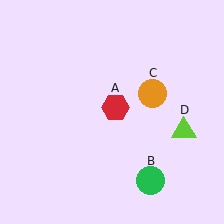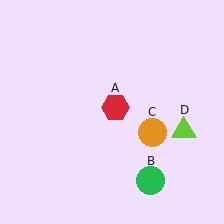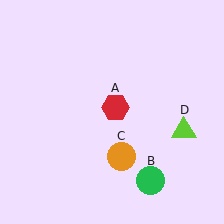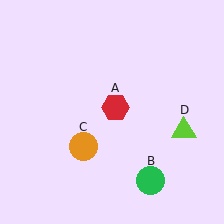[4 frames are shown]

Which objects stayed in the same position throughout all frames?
Red hexagon (object A) and green circle (object B) and lime triangle (object D) remained stationary.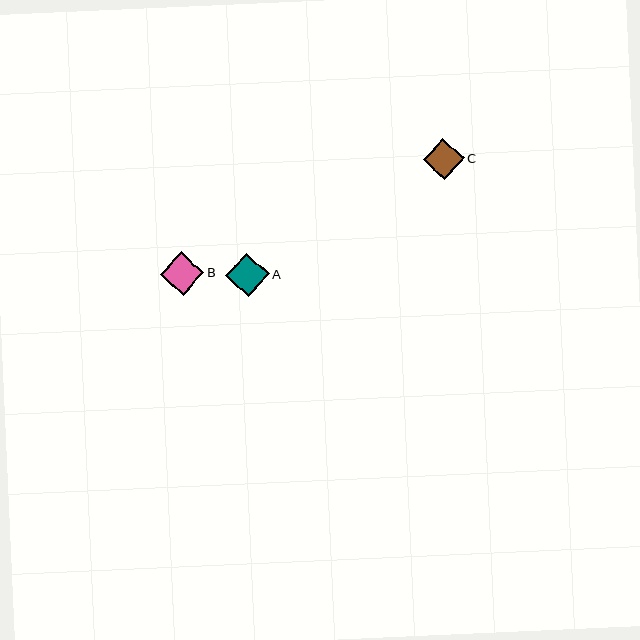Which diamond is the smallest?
Diamond C is the smallest with a size of approximately 41 pixels.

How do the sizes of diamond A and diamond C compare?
Diamond A and diamond C are approximately the same size.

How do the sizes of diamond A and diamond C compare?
Diamond A and diamond C are approximately the same size.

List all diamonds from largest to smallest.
From largest to smallest: B, A, C.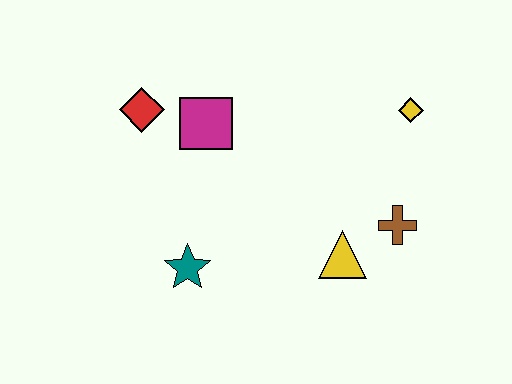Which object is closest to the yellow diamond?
The brown cross is closest to the yellow diamond.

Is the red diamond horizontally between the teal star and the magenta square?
No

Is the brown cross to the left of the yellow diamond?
Yes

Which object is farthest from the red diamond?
The brown cross is farthest from the red diamond.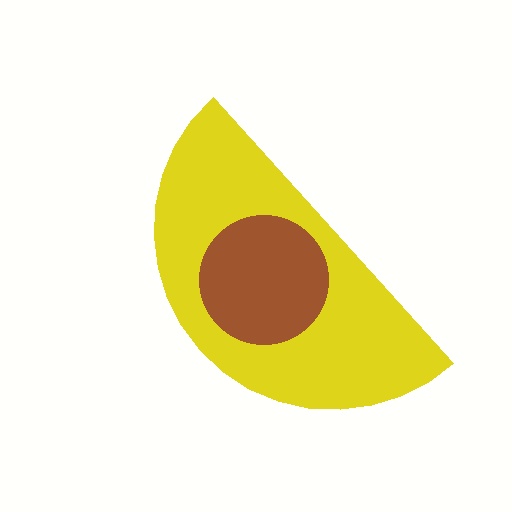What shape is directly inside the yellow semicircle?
The brown circle.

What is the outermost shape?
The yellow semicircle.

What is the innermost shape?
The brown circle.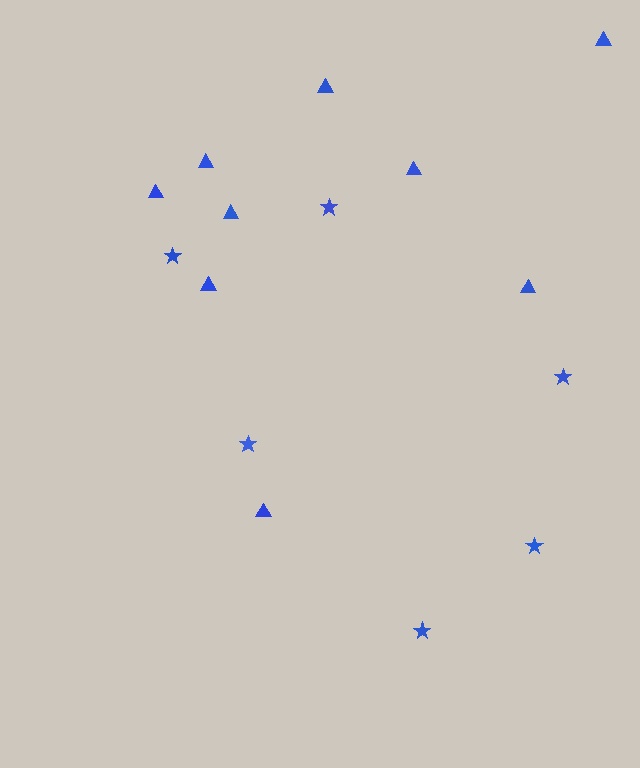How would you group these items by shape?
There are 2 groups: one group of stars (6) and one group of triangles (9).